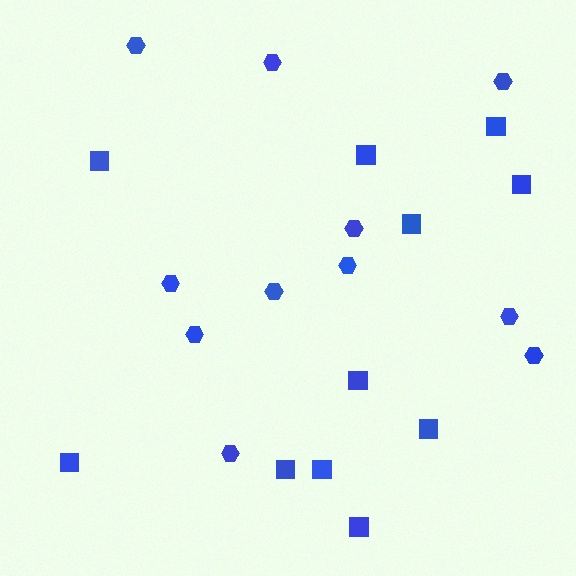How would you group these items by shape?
There are 2 groups: one group of squares (11) and one group of hexagons (11).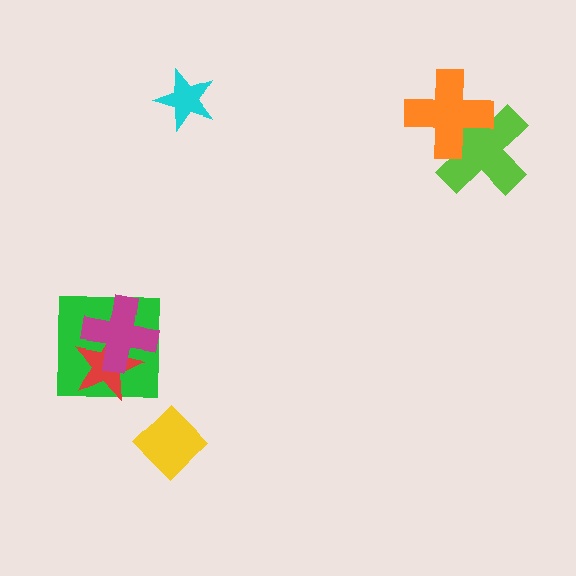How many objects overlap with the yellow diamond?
0 objects overlap with the yellow diamond.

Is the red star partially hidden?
Yes, it is partially covered by another shape.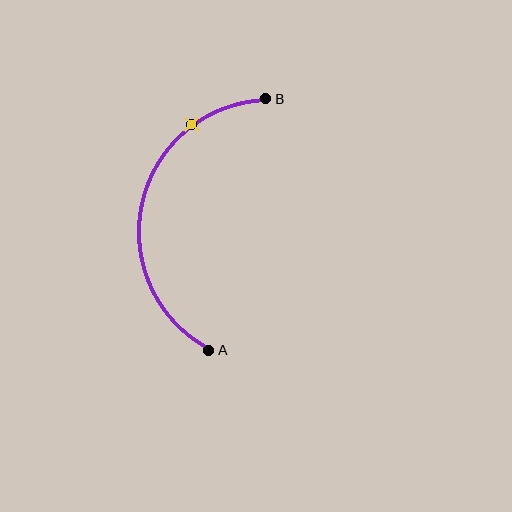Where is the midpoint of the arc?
The arc midpoint is the point on the curve farthest from the straight line joining A and B. It sits to the left of that line.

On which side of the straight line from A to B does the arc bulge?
The arc bulges to the left of the straight line connecting A and B.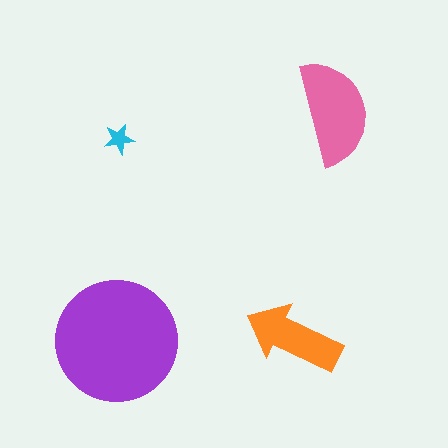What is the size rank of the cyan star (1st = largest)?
4th.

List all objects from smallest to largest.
The cyan star, the orange arrow, the pink semicircle, the purple circle.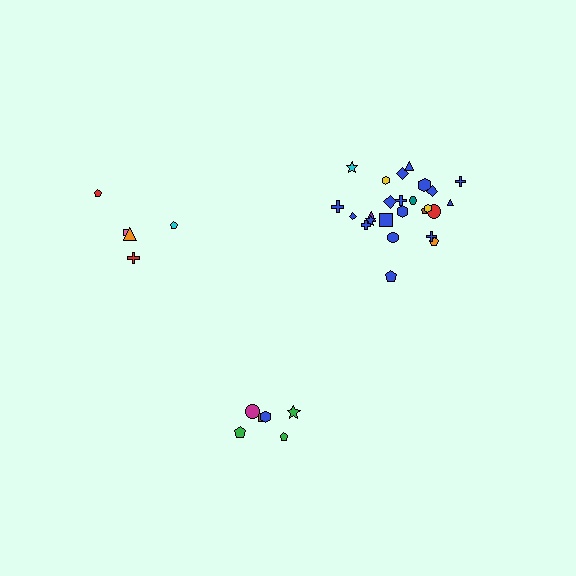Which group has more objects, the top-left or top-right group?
The top-right group.